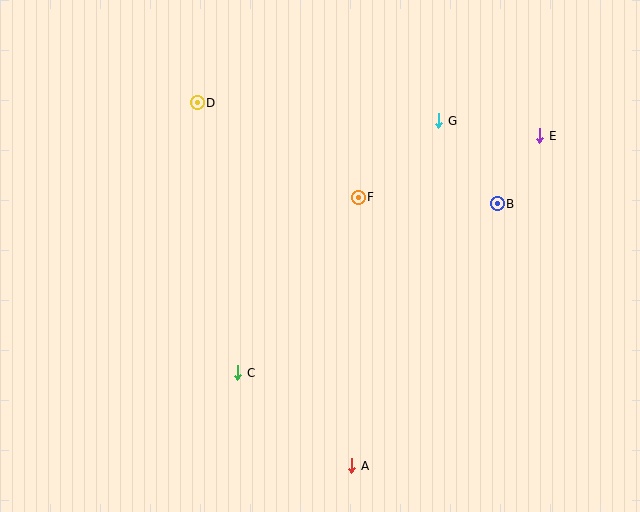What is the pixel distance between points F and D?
The distance between F and D is 187 pixels.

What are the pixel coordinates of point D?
Point D is at (197, 103).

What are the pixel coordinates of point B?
Point B is at (497, 204).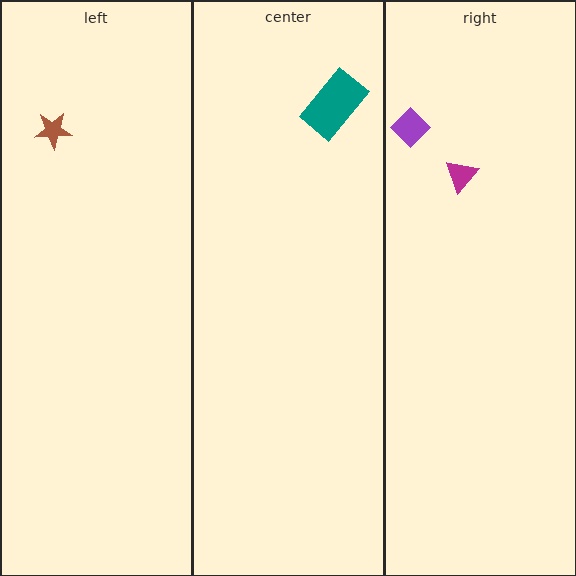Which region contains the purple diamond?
The right region.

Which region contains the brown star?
The left region.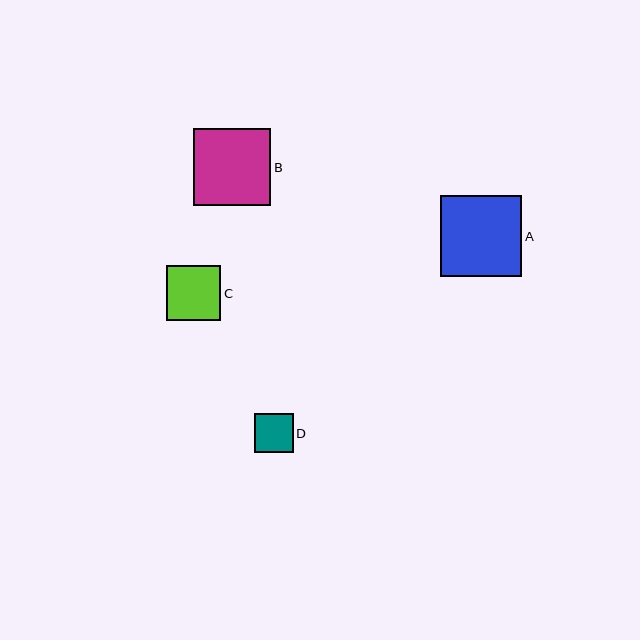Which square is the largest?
Square A is the largest with a size of approximately 81 pixels.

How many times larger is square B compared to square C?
Square B is approximately 1.4 times the size of square C.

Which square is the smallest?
Square D is the smallest with a size of approximately 39 pixels.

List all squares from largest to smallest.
From largest to smallest: A, B, C, D.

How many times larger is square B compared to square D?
Square B is approximately 2.0 times the size of square D.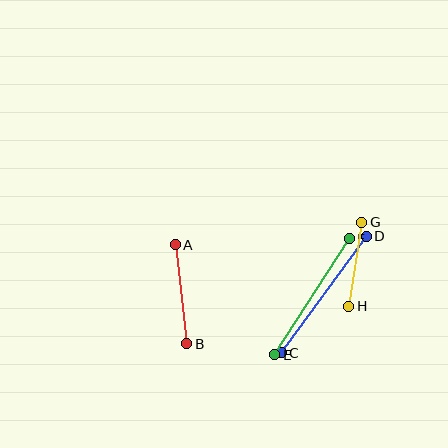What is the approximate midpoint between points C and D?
The midpoint is at approximately (324, 295) pixels.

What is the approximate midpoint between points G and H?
The midpoint is at approximately (355, 264) pixels.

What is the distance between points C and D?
The distance is approximately 144 pixels.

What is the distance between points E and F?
The distance is approximately 138 pixels.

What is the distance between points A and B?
The distance is approximately 100 pixels.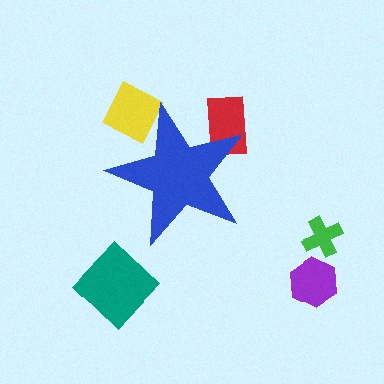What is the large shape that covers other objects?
A blue star.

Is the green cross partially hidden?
No, the green cross is fully visible.